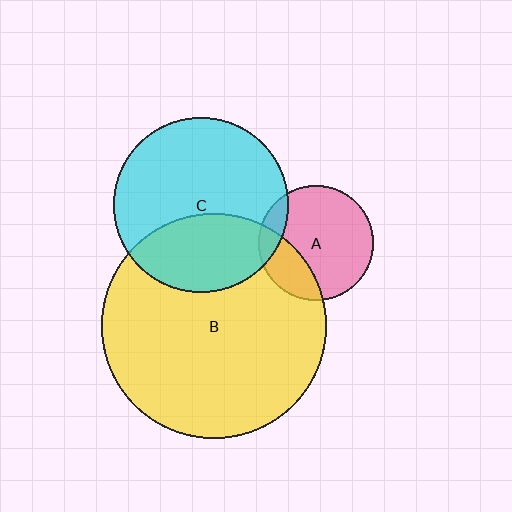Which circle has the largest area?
Circle B (yellow).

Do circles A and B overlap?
Yes.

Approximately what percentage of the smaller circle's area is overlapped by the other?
Approximately 25%.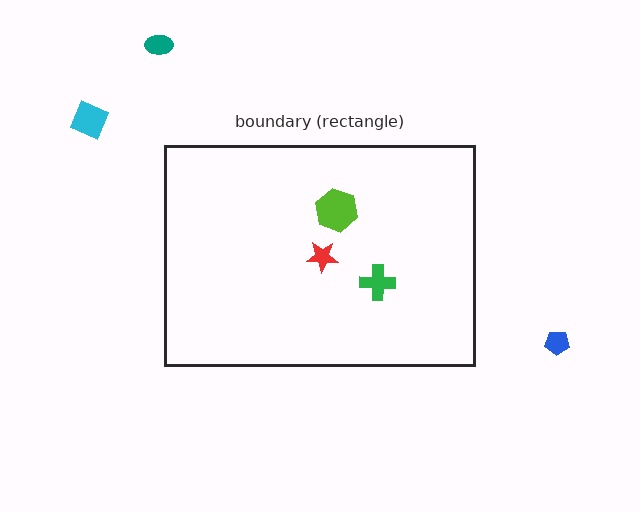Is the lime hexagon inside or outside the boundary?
Inside.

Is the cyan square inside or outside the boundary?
Outside.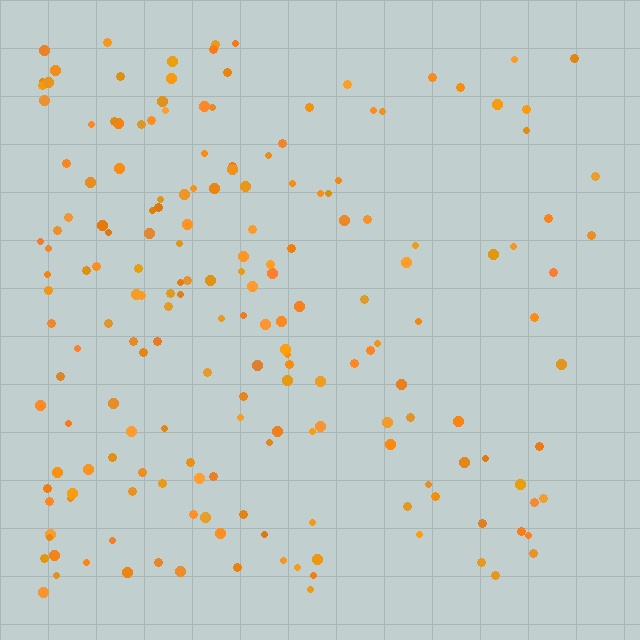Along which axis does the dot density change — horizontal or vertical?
Horizontal.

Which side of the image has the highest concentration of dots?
The left.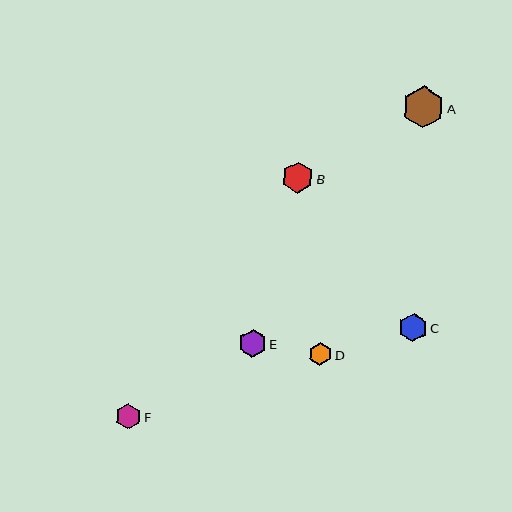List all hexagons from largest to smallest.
From largest to smallest: A, B, C, E, F, D.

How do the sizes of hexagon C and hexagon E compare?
Hexagon C and hexagon E are approximately the same size.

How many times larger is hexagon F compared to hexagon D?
Hexagon F is approximately 1.1 times the size of hexagon D.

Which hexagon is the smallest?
Hexagon D is the smallest with a size of approximately 22 pixels.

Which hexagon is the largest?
Hexagon A is the largest with a size of approximately 42 pixels.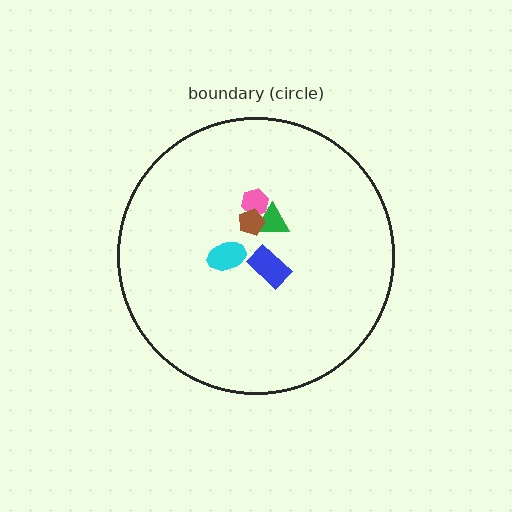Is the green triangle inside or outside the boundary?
Inside.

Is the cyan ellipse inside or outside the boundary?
Inside.